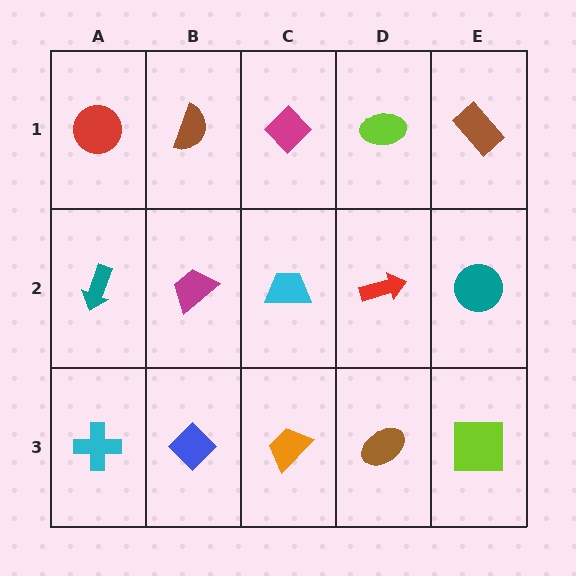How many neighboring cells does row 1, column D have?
3.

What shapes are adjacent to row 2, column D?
A lime ellipse (row 1, column D), a brown ellipse (row 3, column D), a cyan trapezoid (row 2, column C), a teal circle (row 2, column E).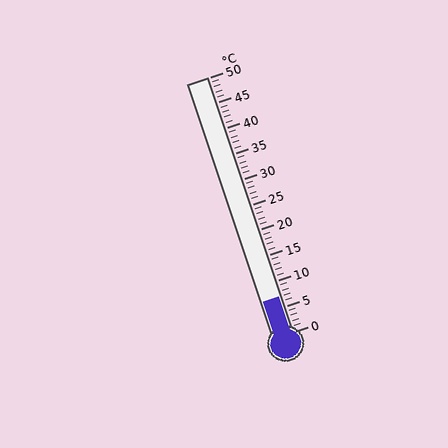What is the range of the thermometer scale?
The thermometer scale ranges from 0°C to 50°C.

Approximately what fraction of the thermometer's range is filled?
The thermometer is filled to approximately 15% of its range.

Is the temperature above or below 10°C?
The temperature is below 10°C.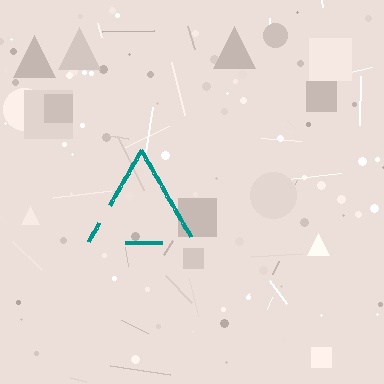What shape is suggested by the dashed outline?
The dashed outline suggests a triangle.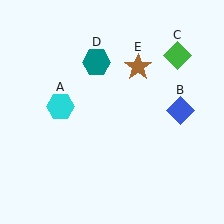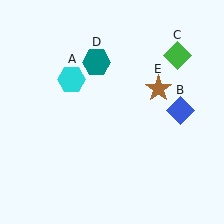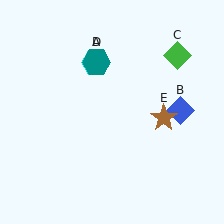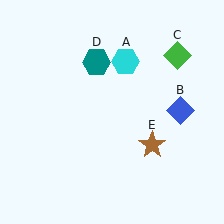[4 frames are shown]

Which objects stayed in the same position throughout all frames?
Blue diamond (object B) and green diamond (object C) and teal hexagon (object D) remained stationary.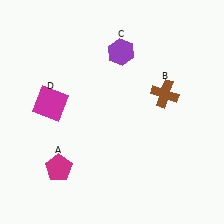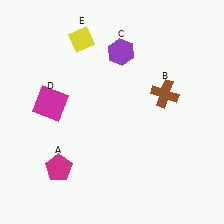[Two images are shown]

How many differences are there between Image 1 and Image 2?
There is 1 difference between the two images.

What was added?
A yellow diamond (E) was added in Image 2.